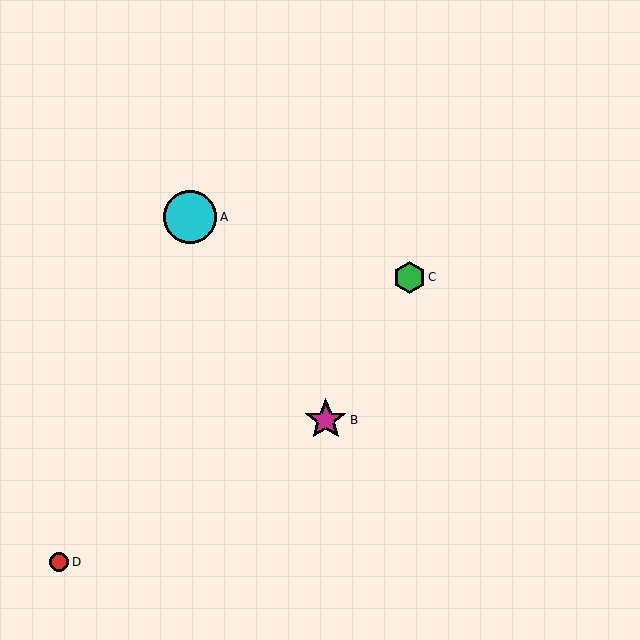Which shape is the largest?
The cyan circle (labeled A) is the largest.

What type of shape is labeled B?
Shape B is a magenta star.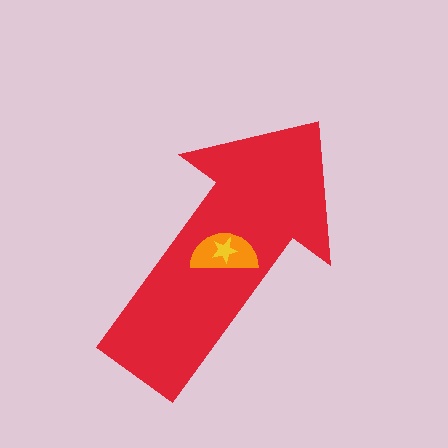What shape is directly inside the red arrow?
The orange semicircle.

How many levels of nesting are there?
3.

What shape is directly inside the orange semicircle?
The yellow star.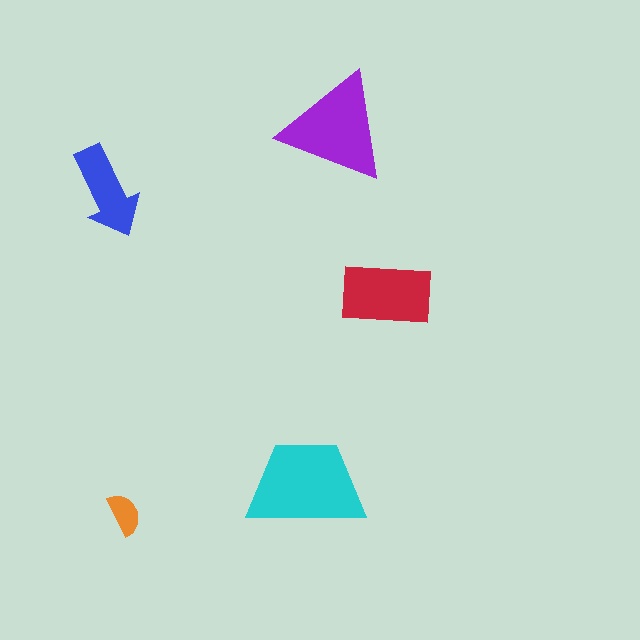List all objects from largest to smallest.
The cyan trapezoid, the purple triangle, the red rectangle, the blue arrow, the orange semicircle.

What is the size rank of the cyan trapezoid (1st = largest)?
1st.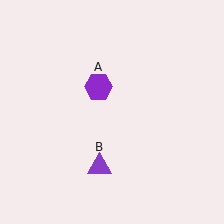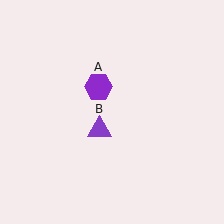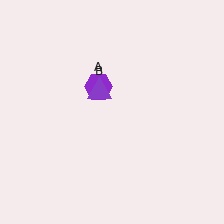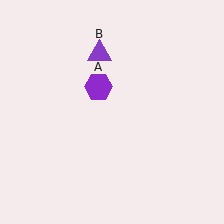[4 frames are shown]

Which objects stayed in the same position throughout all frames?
Purple hexagon (object A) remained stationary.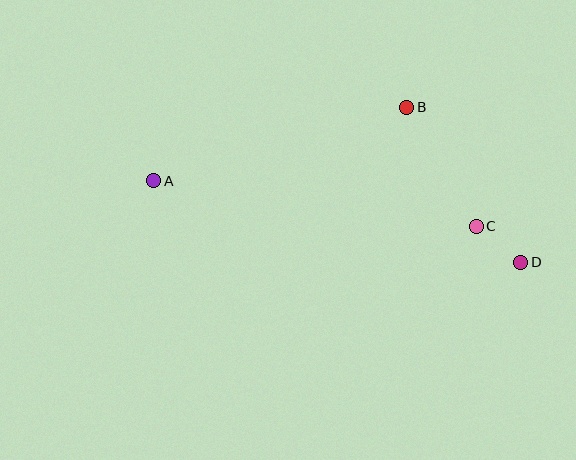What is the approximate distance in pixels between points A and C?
The distance between A and C is approximately 326 pixels.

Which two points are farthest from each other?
Points A and D are farthest from each other.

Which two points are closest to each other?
Points C and D are closest to each other.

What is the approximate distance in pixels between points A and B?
The distance between A and B is approximately 264 pixels.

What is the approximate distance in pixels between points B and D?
The distance between B and D is approximately 193 pixels.